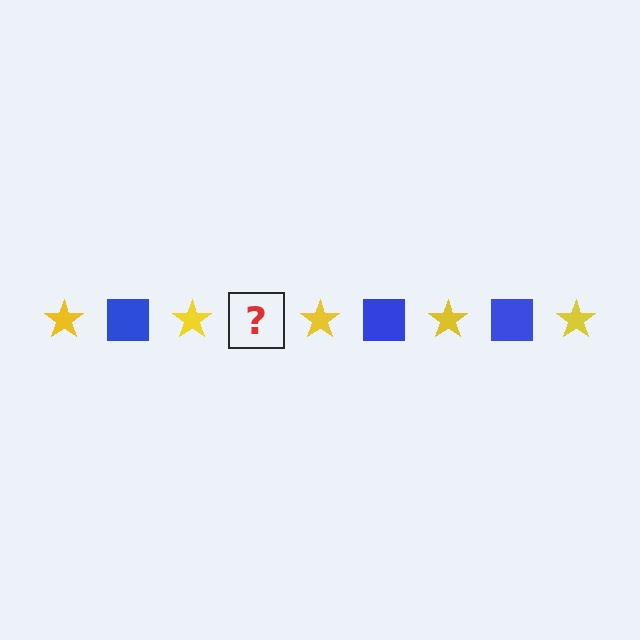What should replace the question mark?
The question mark should be replaced with a blue square.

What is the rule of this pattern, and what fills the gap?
The rule is that the pattern alternates between yellow star and blue square. The gap should be filled with a blue square.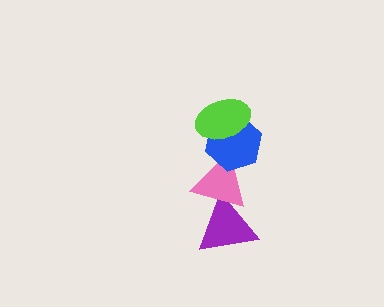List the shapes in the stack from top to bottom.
From top to bottom: the lime ellipse, the blue hexagon, the pink triangle, the purple triangle.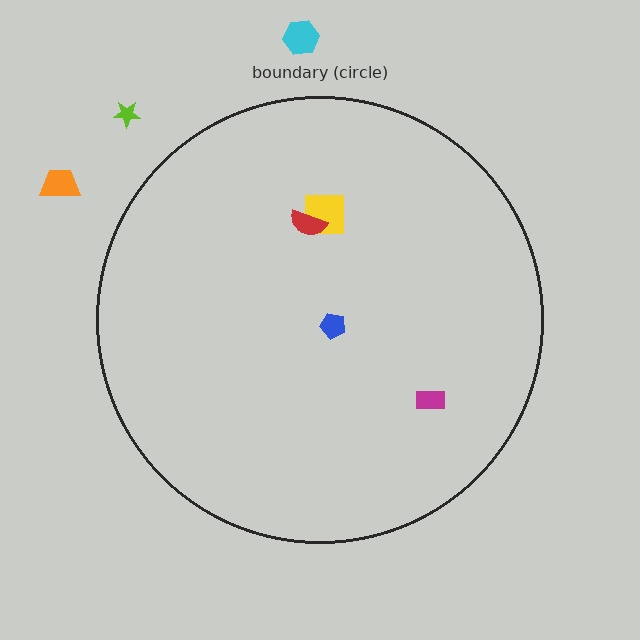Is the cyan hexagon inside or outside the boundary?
Outside.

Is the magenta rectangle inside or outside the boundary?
Inside.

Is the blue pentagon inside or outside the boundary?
Inside.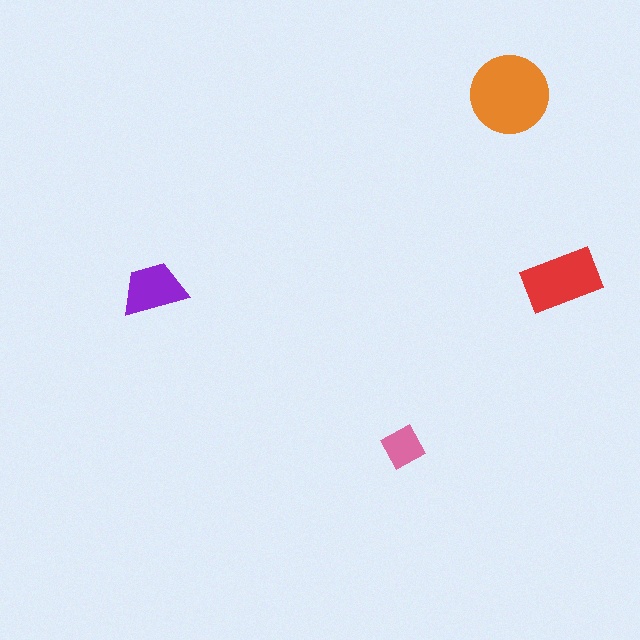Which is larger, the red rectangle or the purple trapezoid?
The red rectangle.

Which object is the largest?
The orange circle.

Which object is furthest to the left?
The purple trapezoid is leftmost.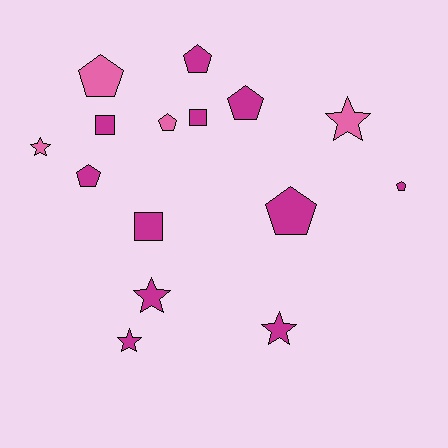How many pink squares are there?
There are no pink squares.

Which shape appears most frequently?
Pentagon, with 7 objects.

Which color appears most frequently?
Magenta, with 11 objects.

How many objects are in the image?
There are 15 objects.